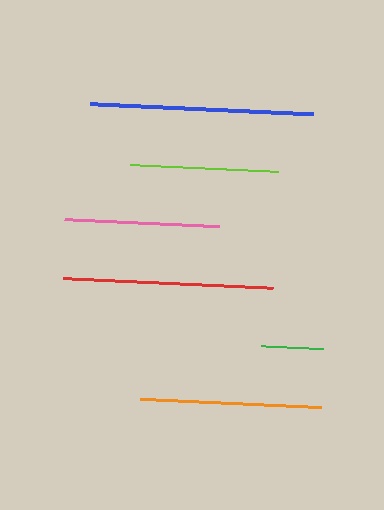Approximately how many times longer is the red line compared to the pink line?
The red line is approximately 1.4 times the length of the pink line.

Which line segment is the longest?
The blue line is the longest at approximately 224 pixels.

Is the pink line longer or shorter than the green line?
The pink line is longer than the green line.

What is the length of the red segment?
The red segment is approximately 210 pixels long.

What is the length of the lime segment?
The lime segment is approximately 147 pixels long.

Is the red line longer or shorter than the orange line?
The red line is longer than the orange line.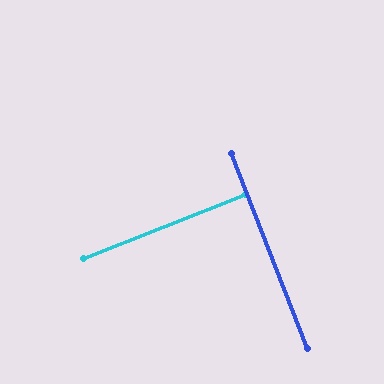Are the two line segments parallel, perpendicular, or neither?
Perpendicular — they meet at approximately 90°.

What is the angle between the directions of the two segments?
Approximately 90 degrees.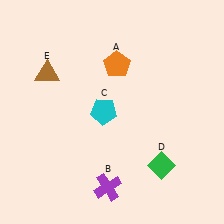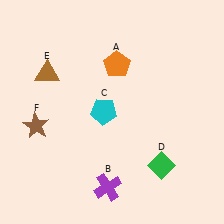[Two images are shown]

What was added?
A brown star (F) was added in Image 2.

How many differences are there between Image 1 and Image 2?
There is 1 difference between the two images.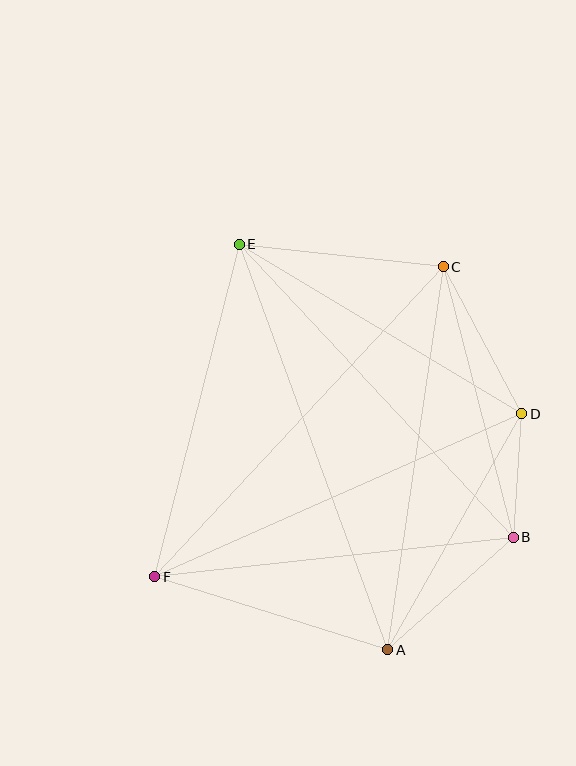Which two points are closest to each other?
Points B and D are closest to each other.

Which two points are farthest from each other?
Points A and E are farthest from each other.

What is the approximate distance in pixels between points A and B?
The distance between A and B is approximately 168 pixels.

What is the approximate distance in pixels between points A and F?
The distance between A and F is approximately 244 pixels.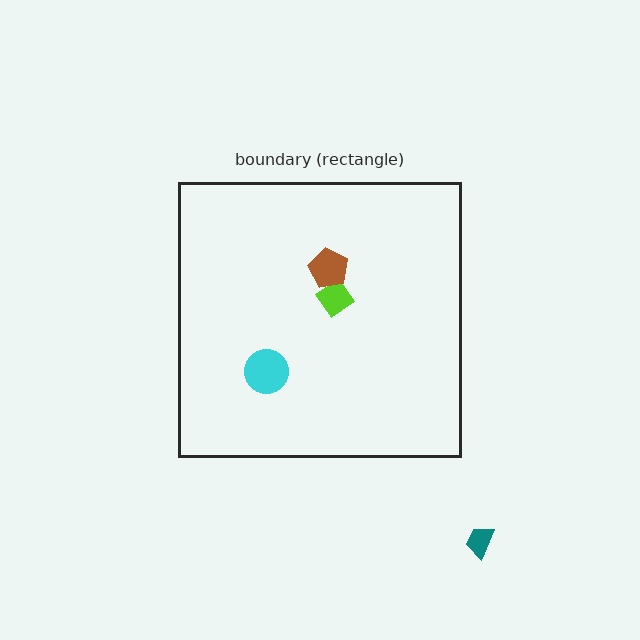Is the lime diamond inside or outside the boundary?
Inside.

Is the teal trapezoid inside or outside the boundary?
Outside.